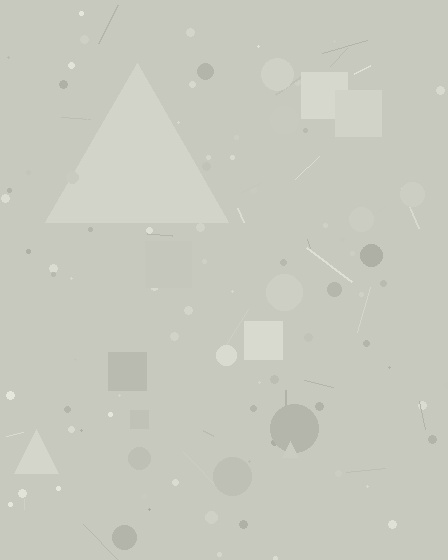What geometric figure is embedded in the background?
A triangle is embedded in the background.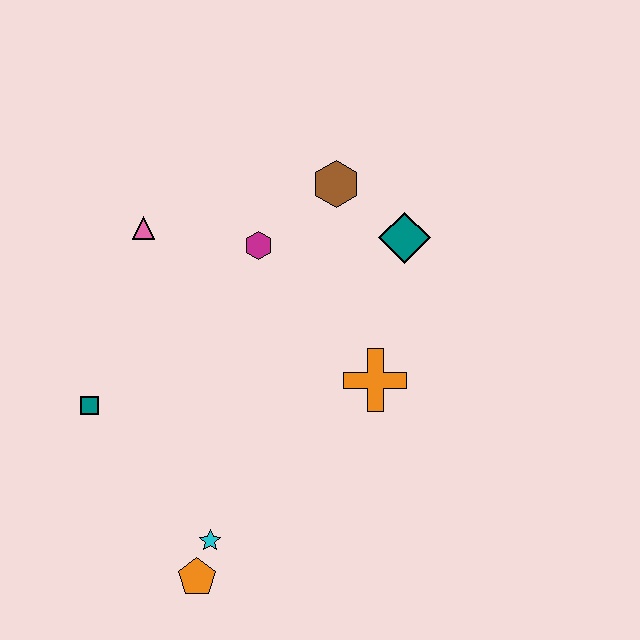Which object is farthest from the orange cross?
The teal square is farthest from the orange cross.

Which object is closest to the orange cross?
The teal diamond is closest to the orange cross.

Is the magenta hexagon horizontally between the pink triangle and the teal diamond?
Yes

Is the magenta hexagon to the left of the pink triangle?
No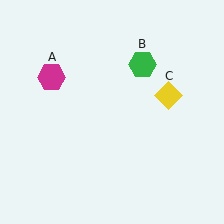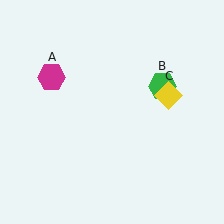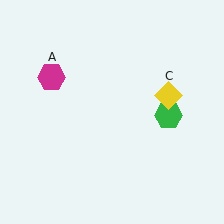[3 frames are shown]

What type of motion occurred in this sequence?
The green hexagon (object B) rotated clockwise around the center of the scene.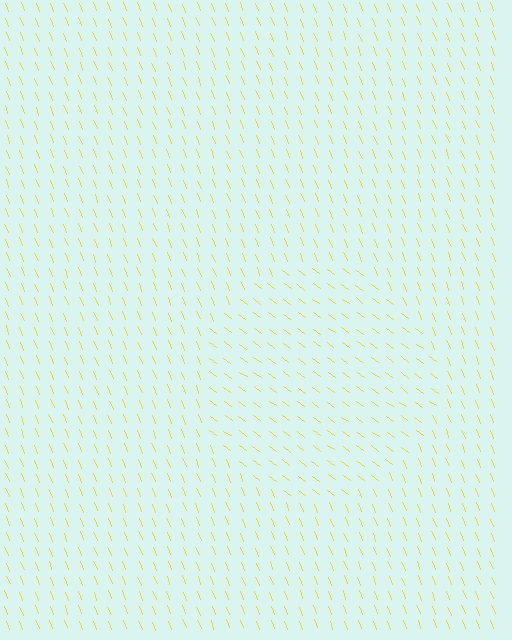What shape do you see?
I see a circle.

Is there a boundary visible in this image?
Yes, there is a texture boundary formed by a change in line orientation.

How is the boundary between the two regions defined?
The boundary is defined purely by a change in line orientation (approximately 32 degrees difference). All lines are the same color and thickness.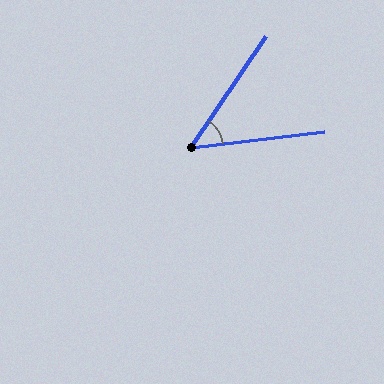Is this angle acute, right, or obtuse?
It is acute.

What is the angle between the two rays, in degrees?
Approximately 49 degrees.